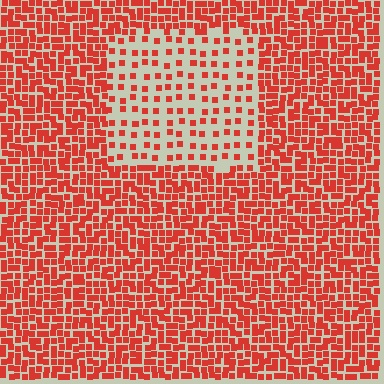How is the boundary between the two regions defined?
The boundary is defined by a change in element density (approximately 2.6x ratio). All elements are the same color, size, and shape.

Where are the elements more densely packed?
The elements are more densely packed outside the rectangle boundary.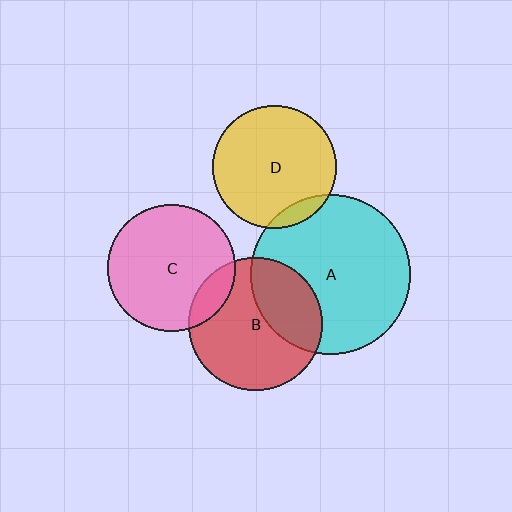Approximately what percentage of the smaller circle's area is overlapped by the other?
Approximately 15%.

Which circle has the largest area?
Circle A (cyan).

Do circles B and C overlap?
Yes.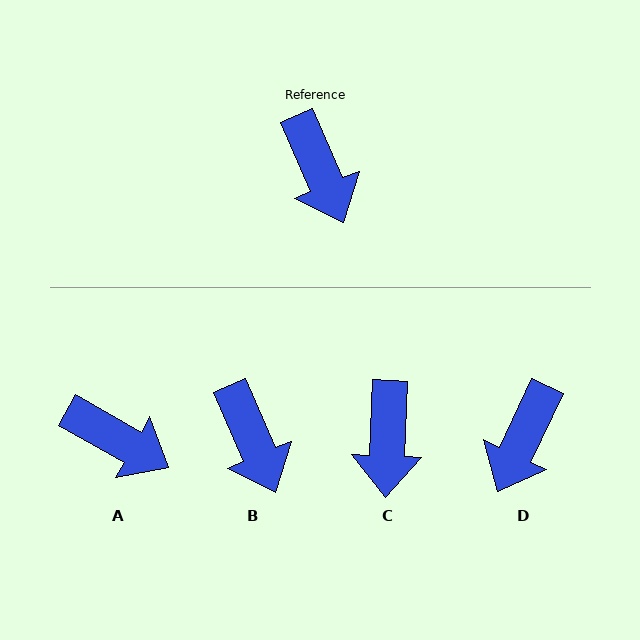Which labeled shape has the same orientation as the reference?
B.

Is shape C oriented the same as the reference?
No, it is off by about 26 degrees.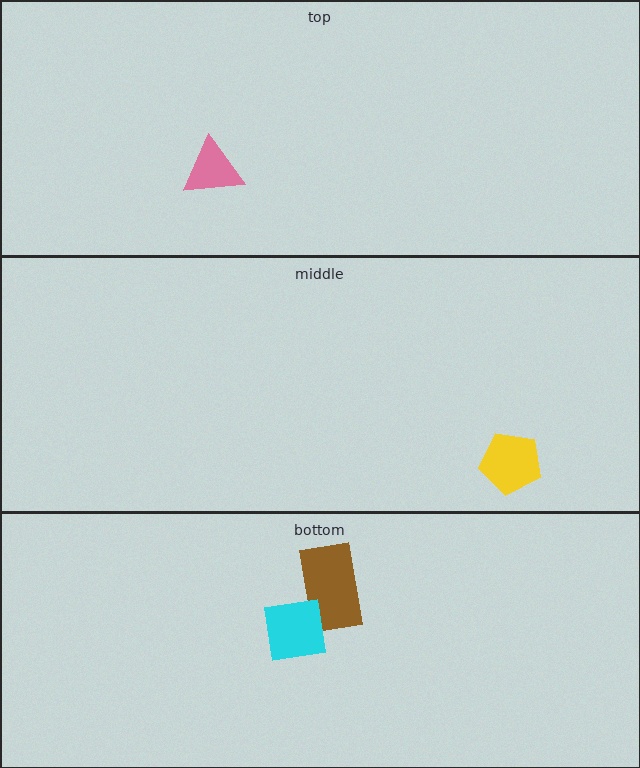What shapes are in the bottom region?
The brown rectangle, the cyan square.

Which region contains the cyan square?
The bottom region.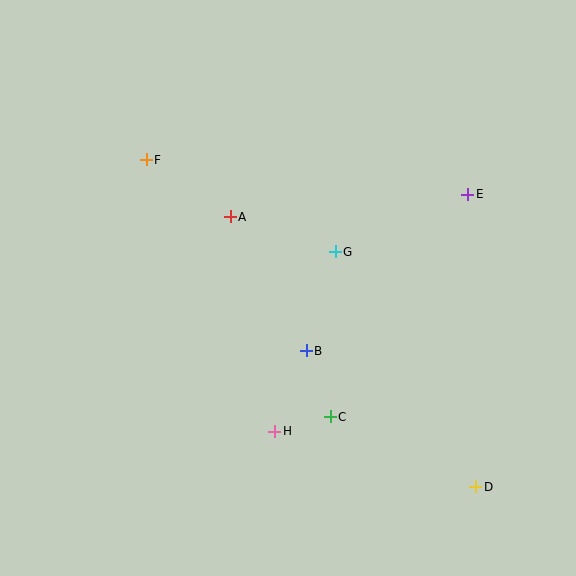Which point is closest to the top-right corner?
Point E is closest to the top-right corner.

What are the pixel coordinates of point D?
Point D is at (476, 487).